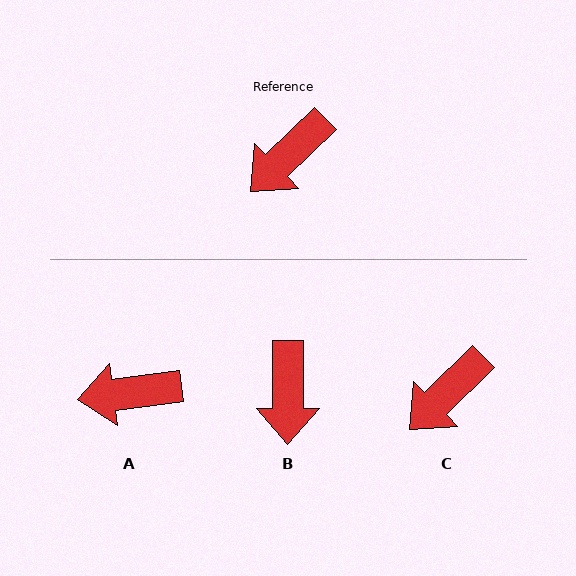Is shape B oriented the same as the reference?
No, it is off by about 45 degrees.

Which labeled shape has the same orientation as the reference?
C.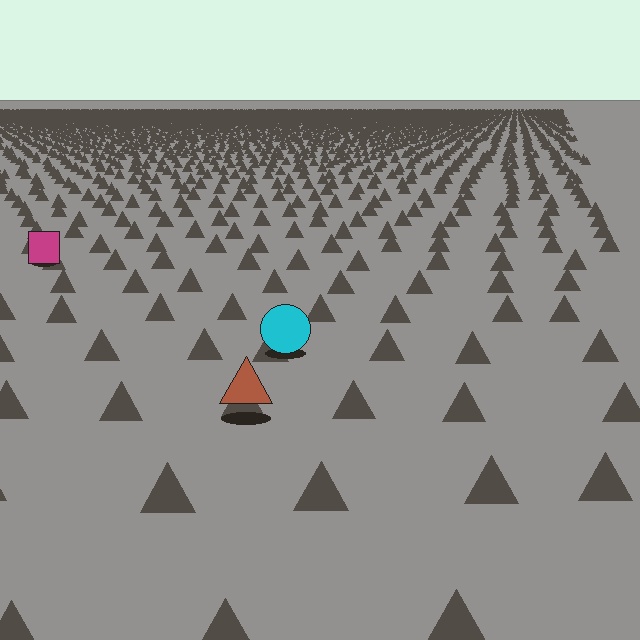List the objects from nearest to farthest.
From nearest to farthest: the brown triangle, the cyan circle, the magenta square.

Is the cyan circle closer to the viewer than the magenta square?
Yes. The cyan circle is closer — you can tell from the texture gradient: the ground texture is coarser near it.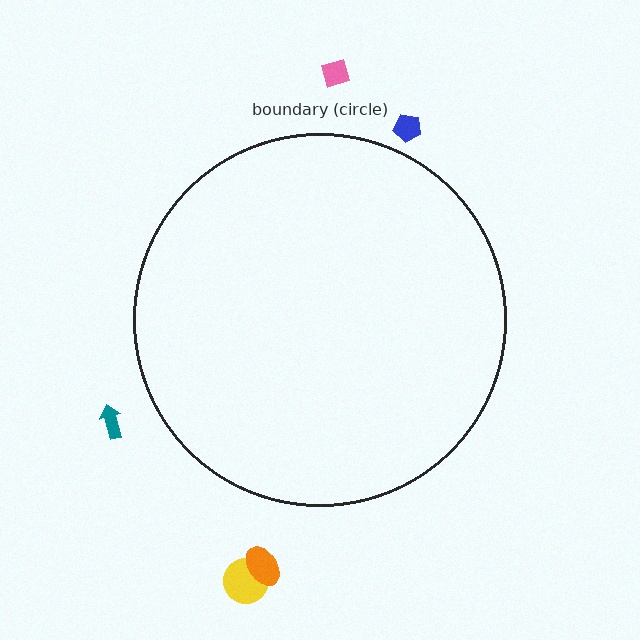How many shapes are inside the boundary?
0 inside, 5 outside.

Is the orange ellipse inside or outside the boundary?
Outside.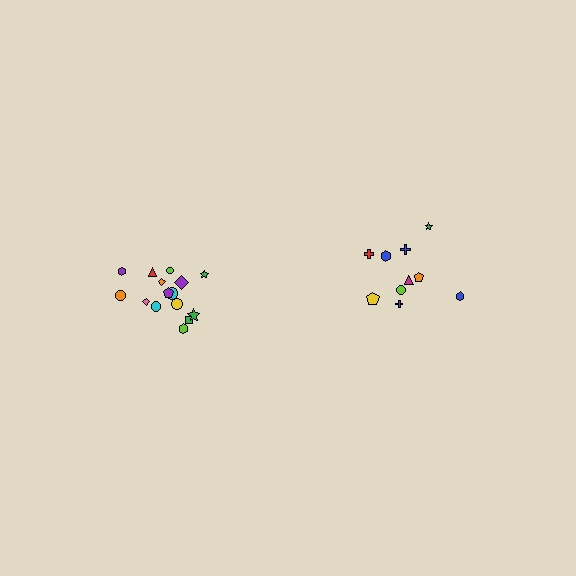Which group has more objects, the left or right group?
The left group.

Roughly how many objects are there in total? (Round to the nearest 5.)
Roughly 25 objects in total.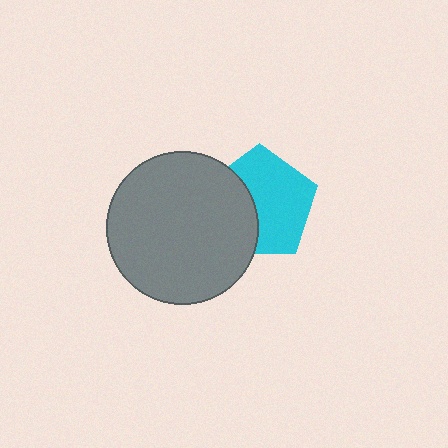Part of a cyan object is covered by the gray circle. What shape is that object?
It is a pentagon.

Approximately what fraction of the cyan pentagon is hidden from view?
Roughly 38% of the cyan pentagon is hidden behind the gray circle.